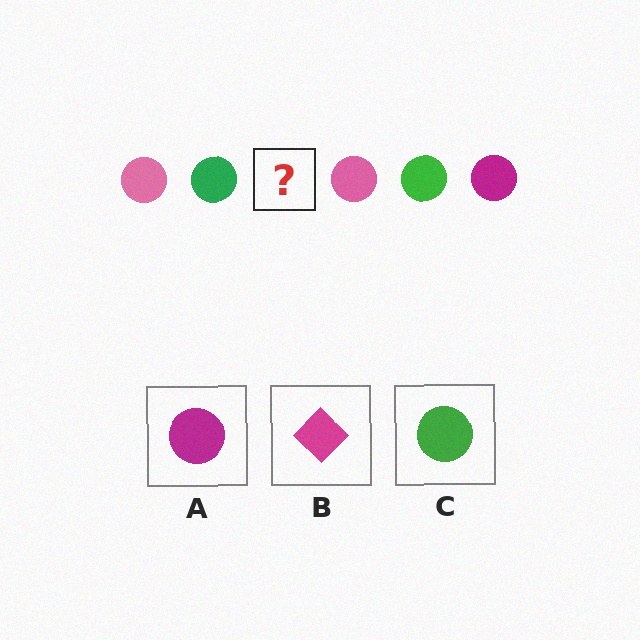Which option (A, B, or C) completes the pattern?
A.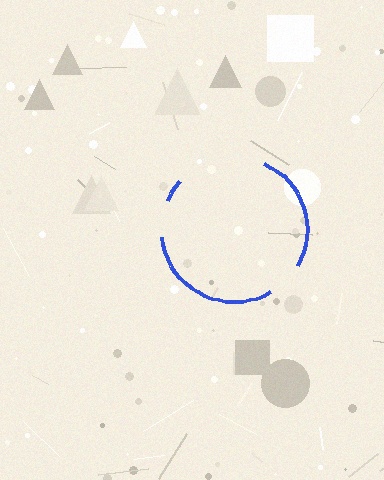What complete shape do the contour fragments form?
The contour fragments form a circle.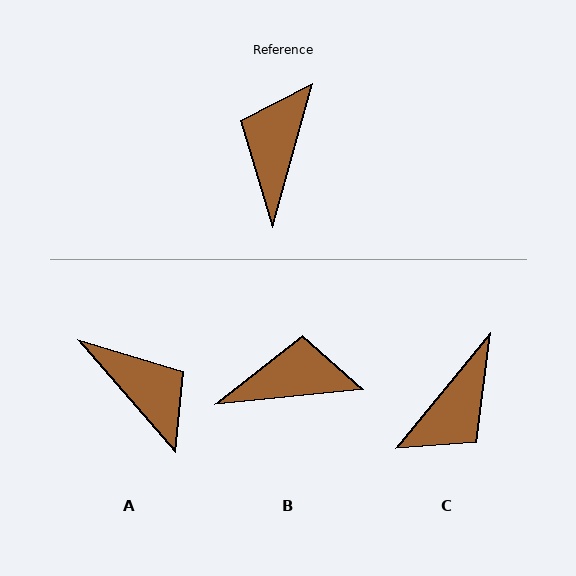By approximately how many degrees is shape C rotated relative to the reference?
Approximately 156 degrees counter-clockwise.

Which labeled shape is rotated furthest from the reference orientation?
C, about 156 degrees away.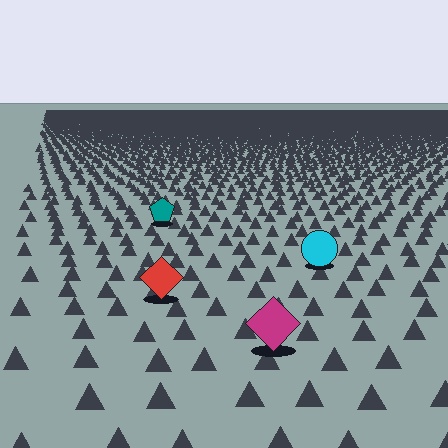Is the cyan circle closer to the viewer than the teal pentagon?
Yes. The cyan circle is closer — you can tell from the texture gradient: the ground texture is coarser near it.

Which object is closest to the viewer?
The magenta diamond is closest. The texture marks near it are larger and more spread out.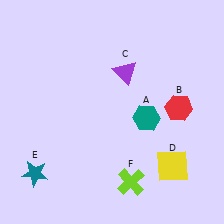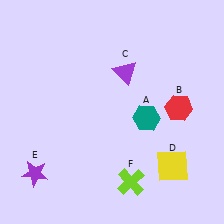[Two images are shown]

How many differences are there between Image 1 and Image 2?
There is 1 difference between the two images.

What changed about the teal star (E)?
In Image 1, E is teal. In Image 2, it changed to purple.